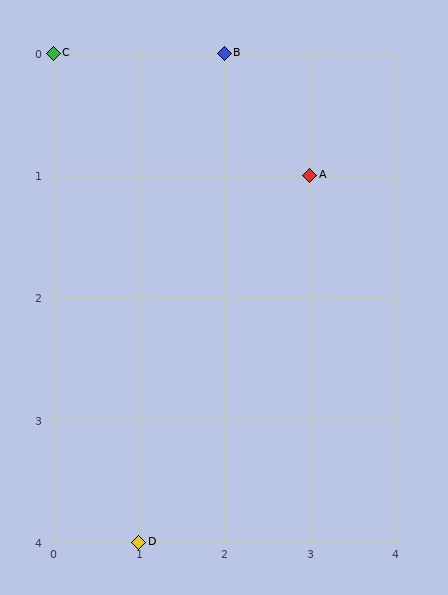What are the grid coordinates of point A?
Point A is at grid coordinates (3, 1).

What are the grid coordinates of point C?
Point C is at grid coordinates (0, 0).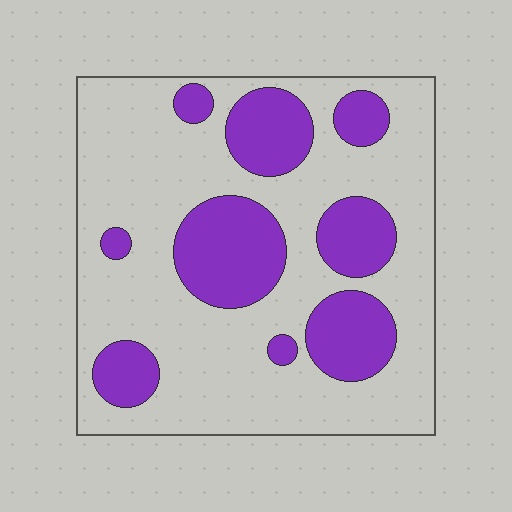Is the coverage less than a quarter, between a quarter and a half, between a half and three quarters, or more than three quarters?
Between a quarter and a half.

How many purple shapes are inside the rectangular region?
9.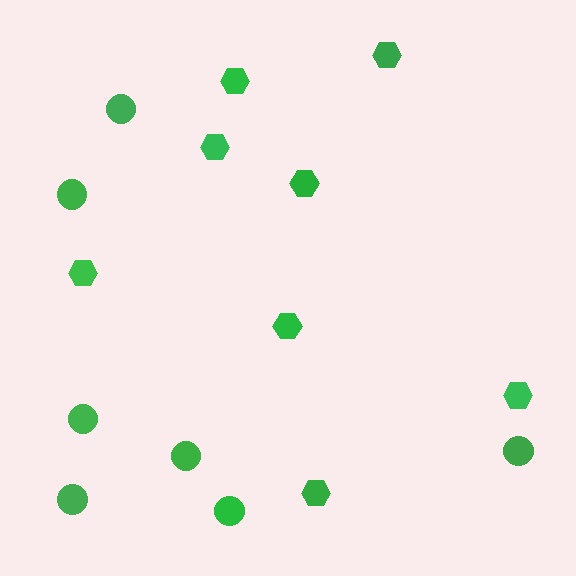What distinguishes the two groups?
There are 2 groups: one group of circles (7) and one group of hexagons (8).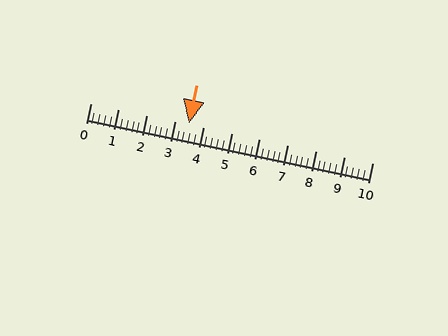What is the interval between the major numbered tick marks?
The major tick marks are spaced 1 units apart.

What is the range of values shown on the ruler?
The ruler shows values from 0 to 10.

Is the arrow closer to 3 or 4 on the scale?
The arrow is closer to 4.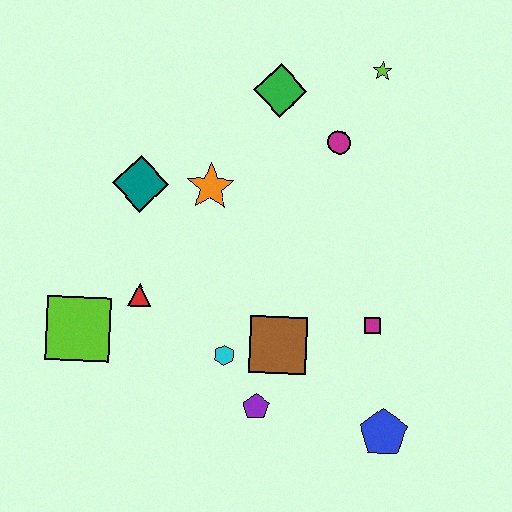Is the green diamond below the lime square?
No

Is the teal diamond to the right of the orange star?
No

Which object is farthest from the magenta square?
The lime square is farthest from the magenta square.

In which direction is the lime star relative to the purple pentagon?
The lime star is above the purple pentagon.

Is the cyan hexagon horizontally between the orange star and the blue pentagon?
Yes